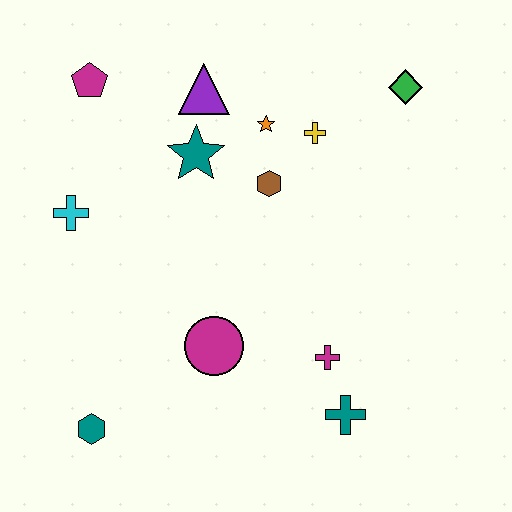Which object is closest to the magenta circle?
The magenta cross is closest to the magenta circle.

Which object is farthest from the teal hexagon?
The green diamond is farthest from the teal hexagon.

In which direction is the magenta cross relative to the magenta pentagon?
The magenta cross is below the magenta pentagon.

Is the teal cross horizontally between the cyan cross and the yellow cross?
No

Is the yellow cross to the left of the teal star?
No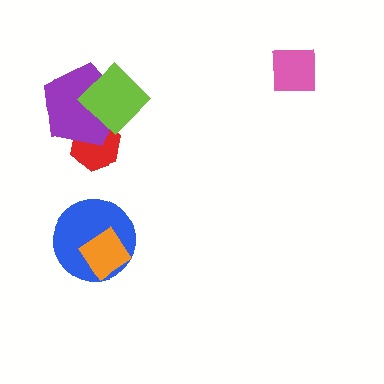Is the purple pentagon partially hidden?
Yes, it is partially covered by another shape.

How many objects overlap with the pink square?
0 objects overlap with the pink square.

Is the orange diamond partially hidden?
No, no other shape covers it.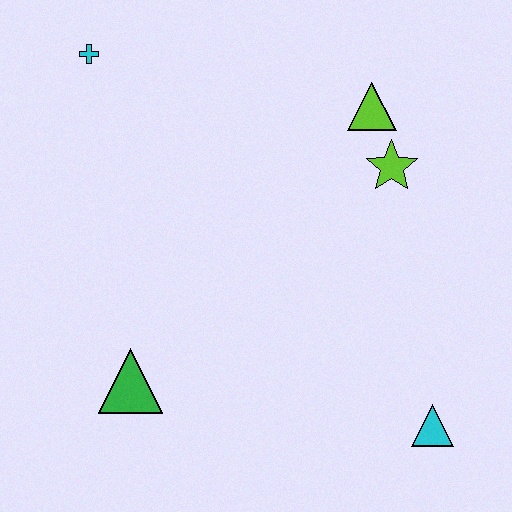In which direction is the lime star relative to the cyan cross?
The lime star is to the right of the cyan cross.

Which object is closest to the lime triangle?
The lime star is closest to the lime triangle.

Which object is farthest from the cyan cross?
The cyan triangle is farthest from the cyan cross.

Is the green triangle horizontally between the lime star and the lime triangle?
No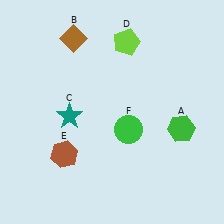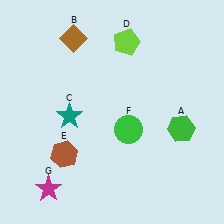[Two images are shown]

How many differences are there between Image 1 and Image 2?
There is 1 difference between the two images.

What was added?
A magenta star (G) was added in Image 2.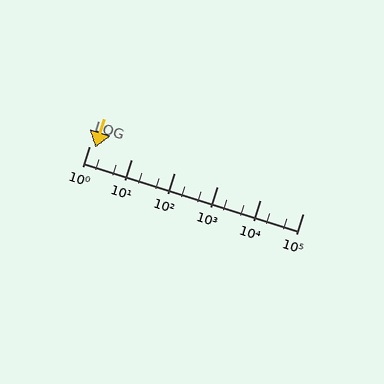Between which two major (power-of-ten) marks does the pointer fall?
The pointer is between 1 and 10.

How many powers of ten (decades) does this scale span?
The scale spans 5 decades, from 1 to 100000.